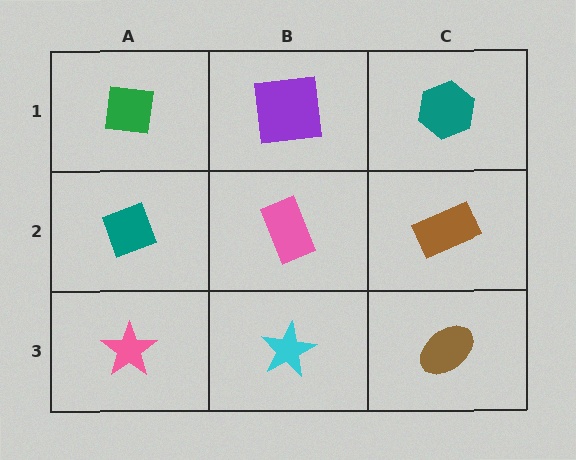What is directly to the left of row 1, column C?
A purple square.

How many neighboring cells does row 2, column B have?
4.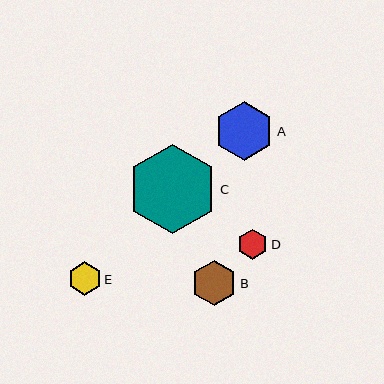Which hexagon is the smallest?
Hexagon D is the smallest with a size of approximately 30 pixels.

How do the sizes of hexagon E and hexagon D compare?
Hexagon E and hexagon D are approximately the same size.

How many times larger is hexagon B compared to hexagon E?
Hexagon B is approximately 1.4 times the size of hexagon E.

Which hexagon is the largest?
Hexagon C is the largest with a size of approximately 89 pixels.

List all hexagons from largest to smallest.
From largest to smallest: C, A, B, E, D.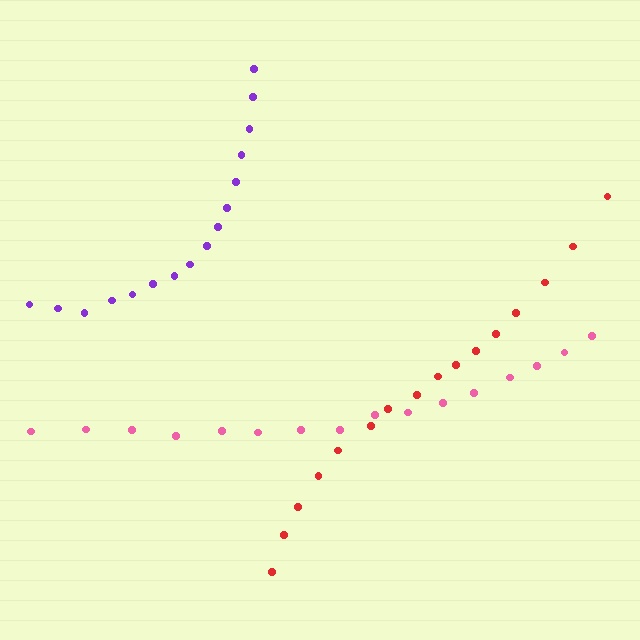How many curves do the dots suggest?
There are 3 distinct paths.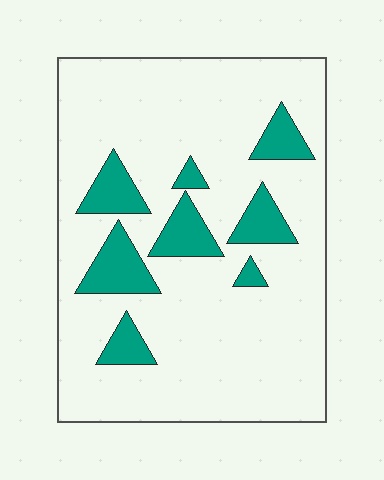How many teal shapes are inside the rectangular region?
8.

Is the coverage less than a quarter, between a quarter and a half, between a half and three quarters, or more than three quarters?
Less than a quarter.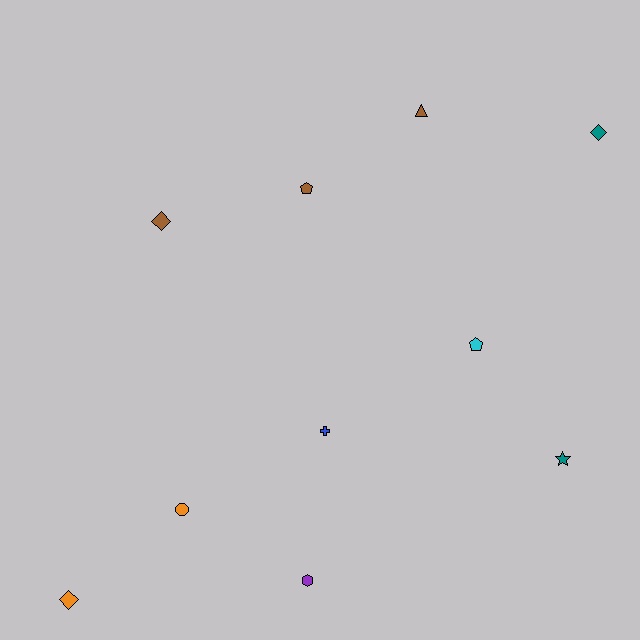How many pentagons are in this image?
There are 2 pentagons.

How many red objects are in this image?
There are no red objects.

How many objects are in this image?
There are 10 objects.